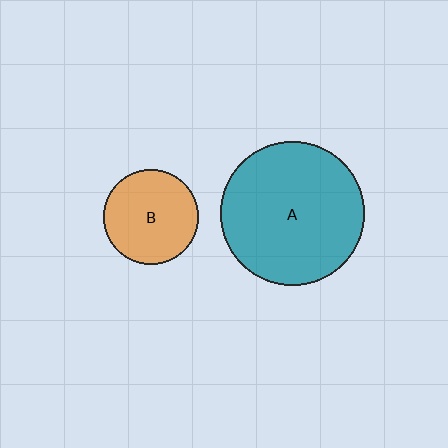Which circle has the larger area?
Circle A (teal).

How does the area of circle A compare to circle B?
Approximately 2.3 times.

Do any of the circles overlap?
No, none of the circles overlap.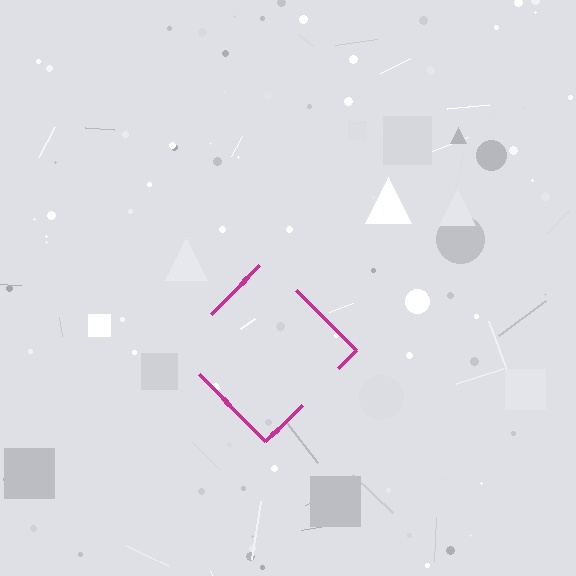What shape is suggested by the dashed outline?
The dashed outline suggests a diamond.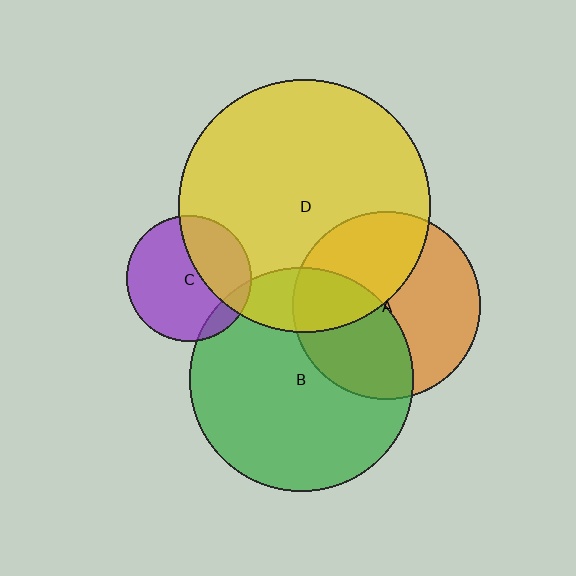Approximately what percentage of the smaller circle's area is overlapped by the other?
Approximately 20%.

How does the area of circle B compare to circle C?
Approximately 3.2 times.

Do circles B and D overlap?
Yes.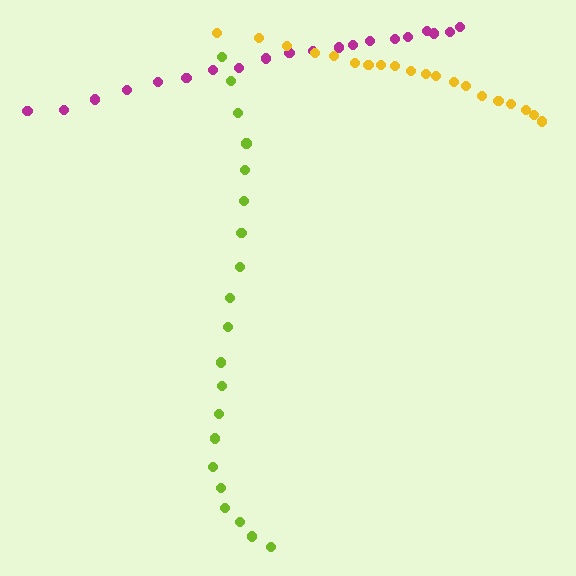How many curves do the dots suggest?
There are 3 distinct paths.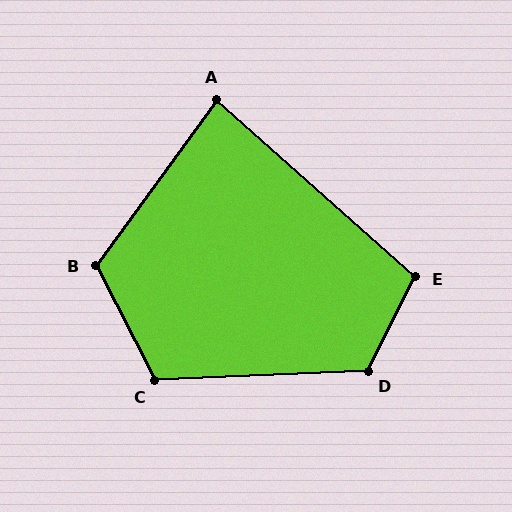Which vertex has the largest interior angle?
D, at approximately 119 degrees.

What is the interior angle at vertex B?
Approximately 117 degrees (obtuse).